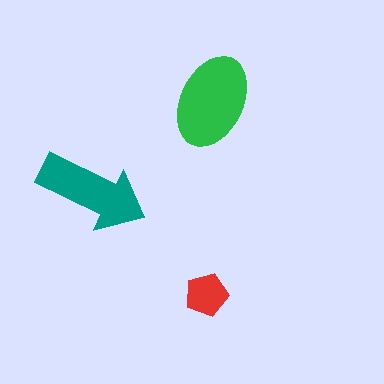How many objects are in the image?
There are 3 objects in the image.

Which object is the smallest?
The red pentagon.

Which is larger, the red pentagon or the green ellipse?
The green ellipse.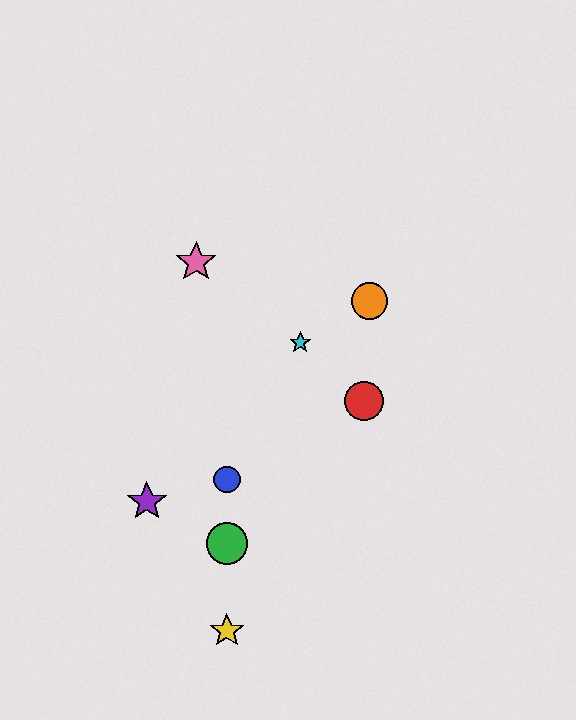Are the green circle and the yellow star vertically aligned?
Yes, both are at x≈227.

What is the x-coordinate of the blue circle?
The blue circle is at x≈227.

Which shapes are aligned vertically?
The blue circle, the green circle, the yellow star are aligned vertically.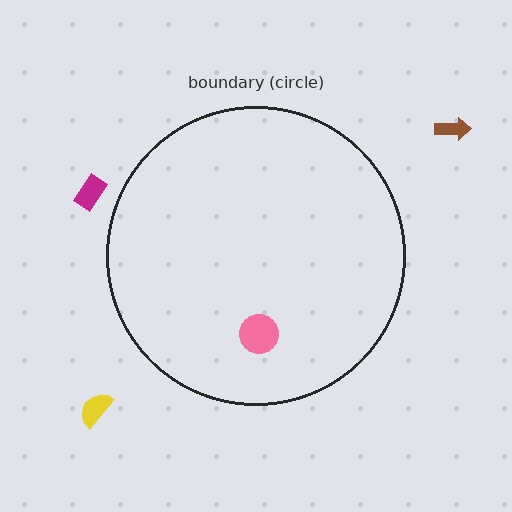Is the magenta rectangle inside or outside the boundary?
Outside.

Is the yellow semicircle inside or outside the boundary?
Outside.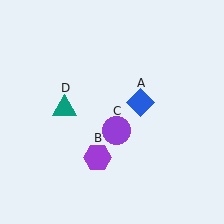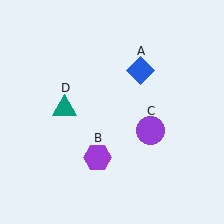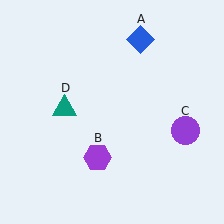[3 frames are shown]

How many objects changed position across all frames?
2 objects changed position: blue diamond (object A), purple circle (object C).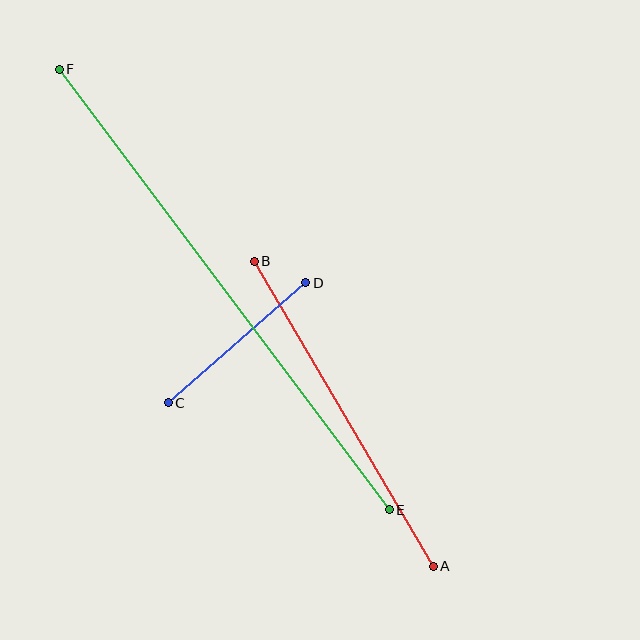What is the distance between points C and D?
The distance is approximately 183 pixels.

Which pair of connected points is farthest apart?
Points E and F are farthest apart.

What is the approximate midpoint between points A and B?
The midpoint is at approximately (344, 414) pixels.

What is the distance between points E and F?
The distance is approximately 550 pixels.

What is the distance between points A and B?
The distance is approximately 354 pixels.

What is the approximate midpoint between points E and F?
The midpoint is at approximately (224, 289) pixels.